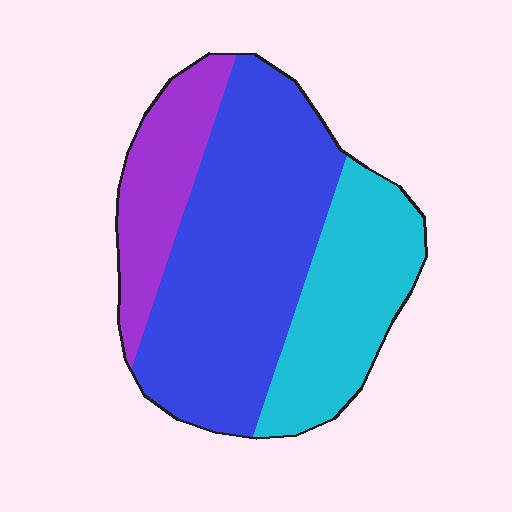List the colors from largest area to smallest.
From largest to smallest: blue, cyan, purple.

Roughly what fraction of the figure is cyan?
Cyan covers 28% of the figure.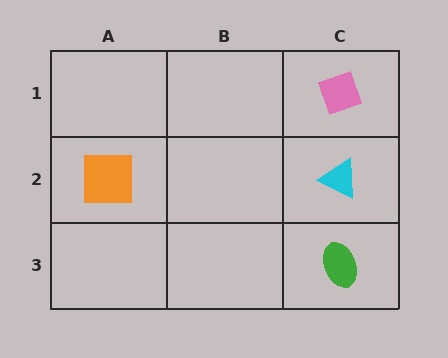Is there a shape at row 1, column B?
No, that cell is empty.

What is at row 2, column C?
A cyan triangle.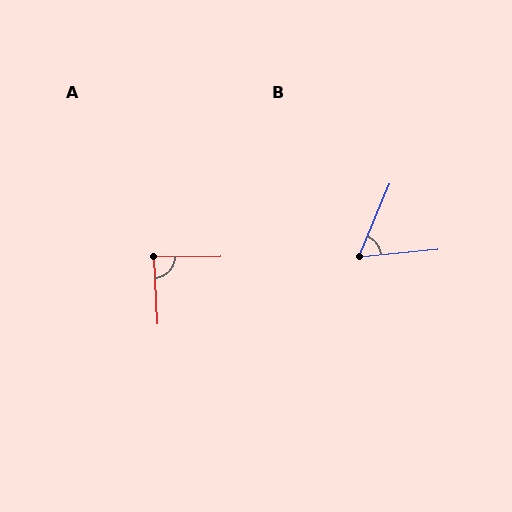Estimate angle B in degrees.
Approximately 62 degrees.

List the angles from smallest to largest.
B (62°), A (87°).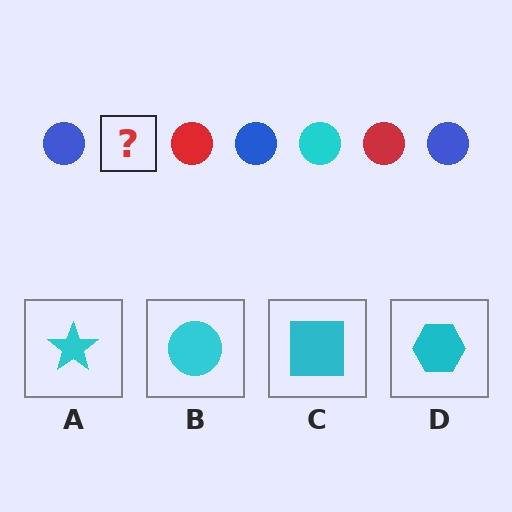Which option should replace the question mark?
Option B.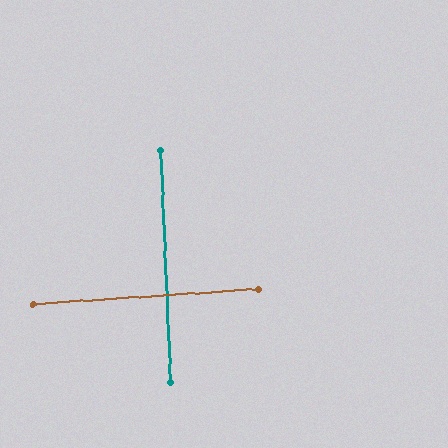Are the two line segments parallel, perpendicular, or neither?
Perpendicular — they meet at approximately 89°.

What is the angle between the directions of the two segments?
Approximately 89 degrees.